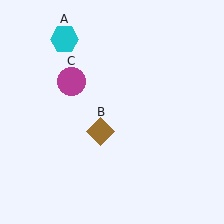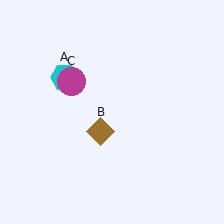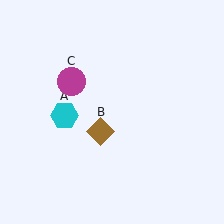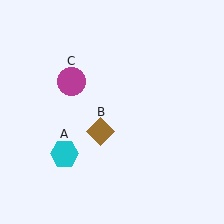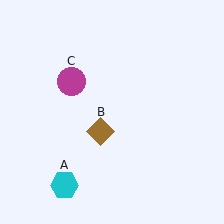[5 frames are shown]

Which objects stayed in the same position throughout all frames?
Brown diamond (object B) and magenta circle (object C) remained stationary.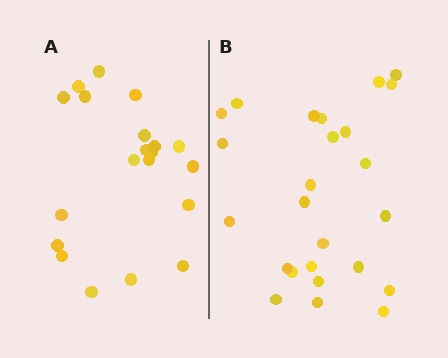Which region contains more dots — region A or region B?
Region B (the right region) has more dots.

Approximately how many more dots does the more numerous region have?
Region B has about 5 more dots than region A.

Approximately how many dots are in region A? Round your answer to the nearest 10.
About 20 dots.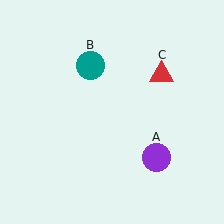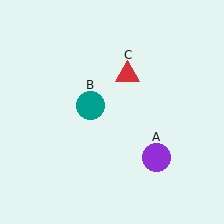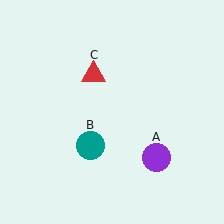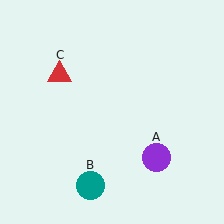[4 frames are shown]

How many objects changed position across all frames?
2 objects changed position: teal circle (object B), red triangle (object C).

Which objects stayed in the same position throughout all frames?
Purple circle (object A) remained stationary.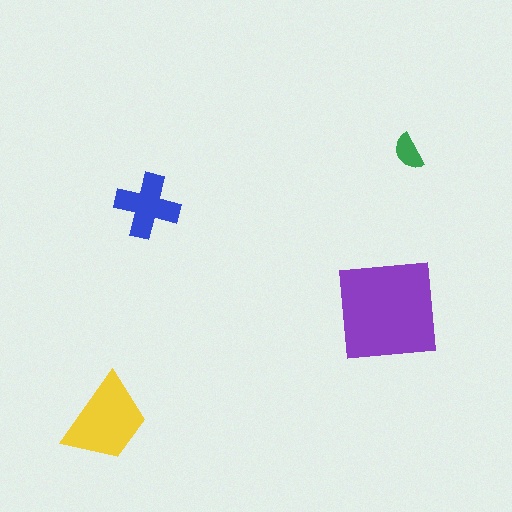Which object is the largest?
The purple square.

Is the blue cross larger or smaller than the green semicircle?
Larger.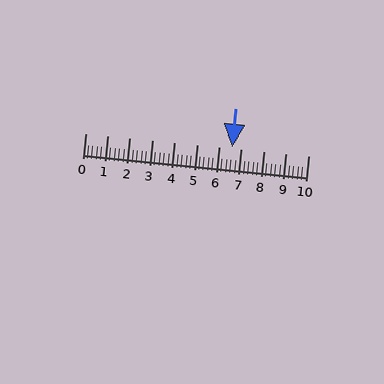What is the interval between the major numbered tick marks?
The major tick marks are spaced 1 units apart.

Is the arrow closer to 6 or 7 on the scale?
The arrow is closer to 7.